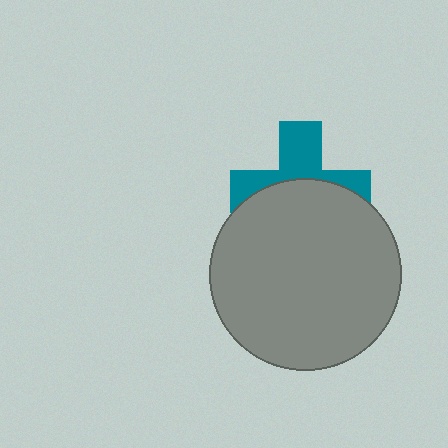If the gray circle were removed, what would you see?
You would see the complete teal cross.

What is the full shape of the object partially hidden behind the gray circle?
The partially hidden object is a teal cross.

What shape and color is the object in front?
The object in front is a gray circle.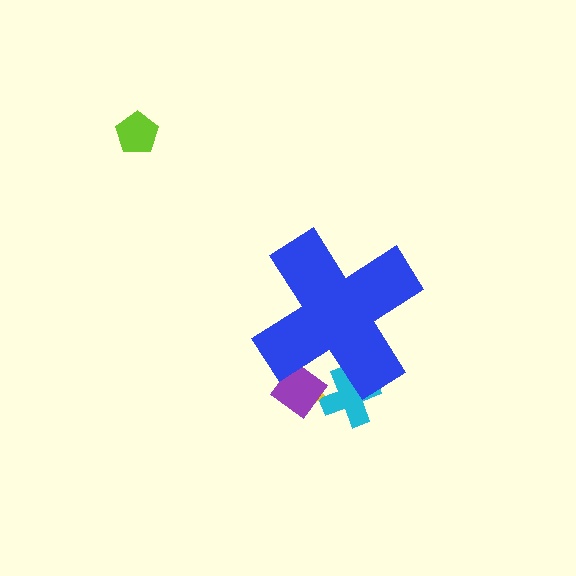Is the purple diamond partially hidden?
Yes, the purple diamond is partially hidden behind the blue cross.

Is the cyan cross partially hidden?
Yes, the cyan cross is partially hidden behind the blue cross.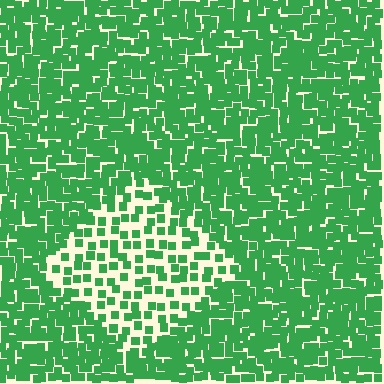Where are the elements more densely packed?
The elements are more densely packed outside the diamond boundary.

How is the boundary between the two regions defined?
The boundary is defined by a change in element density (approximately 2.4x ratio). All elements are the same color, size, and shape.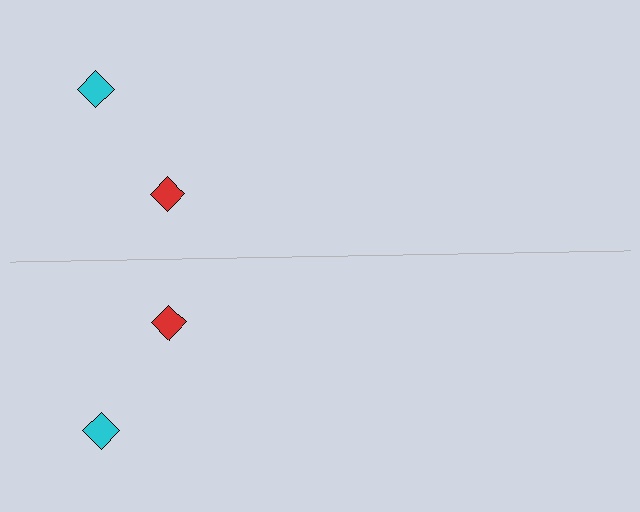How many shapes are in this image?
There are 4 shapes in this image.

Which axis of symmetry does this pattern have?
The pattern has a horizontal axis of symmetry running through the center of the image.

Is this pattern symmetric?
Yes, this pattern has bilateral (reflection) symmetry.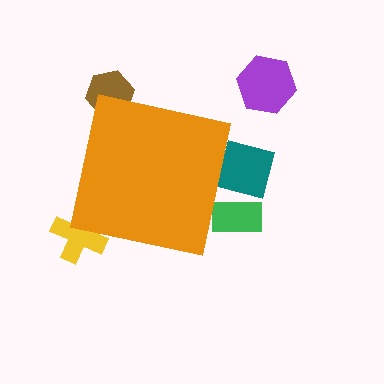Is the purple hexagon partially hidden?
No, the purple hexagon is fully visible.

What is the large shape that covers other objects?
An orange square.